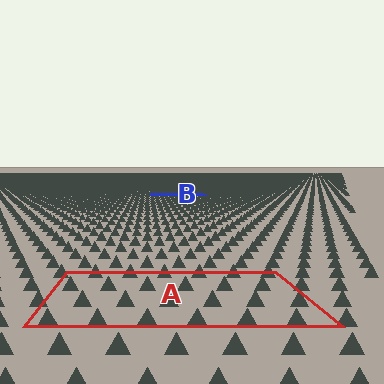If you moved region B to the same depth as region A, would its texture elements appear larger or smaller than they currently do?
They would appear larger. At a closer depth, the same texture elements are projected at a bigger on-screen size.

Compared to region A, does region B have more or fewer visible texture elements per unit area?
Region B has more texture elements per unit area — they are packed more densely because it is farther away.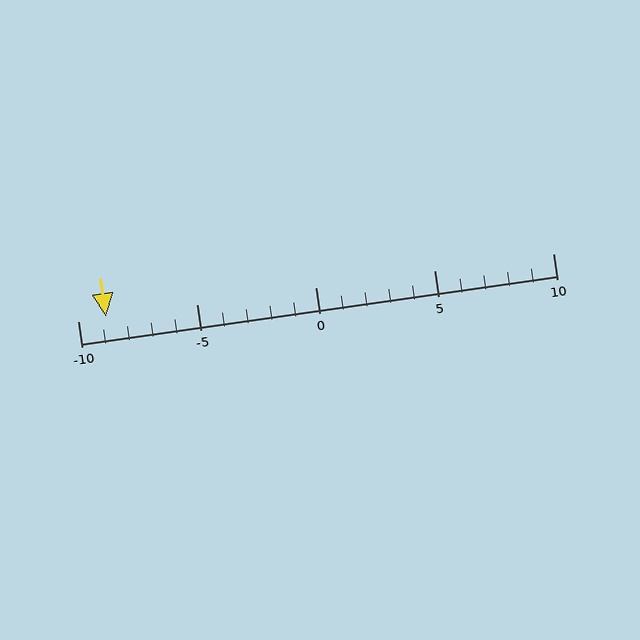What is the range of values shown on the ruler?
The ruler shows values from -10 to 10.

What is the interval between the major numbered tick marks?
The major tick marks are spaced 5 units apart.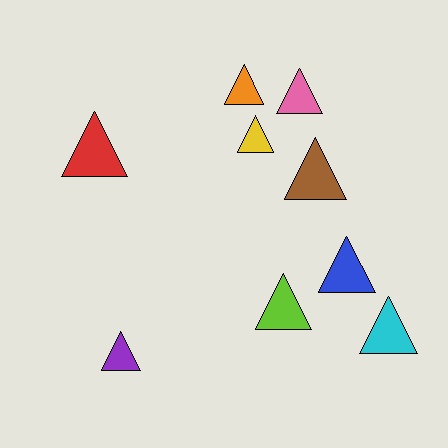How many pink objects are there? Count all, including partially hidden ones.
There is 1 pink object.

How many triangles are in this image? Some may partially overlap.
There are 9 triangles.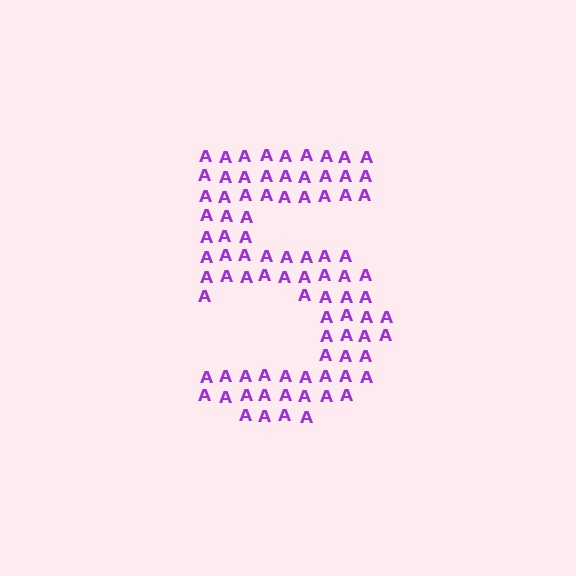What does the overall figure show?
The overall figure shows the digit 5.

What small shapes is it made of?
It is made of small letter A's.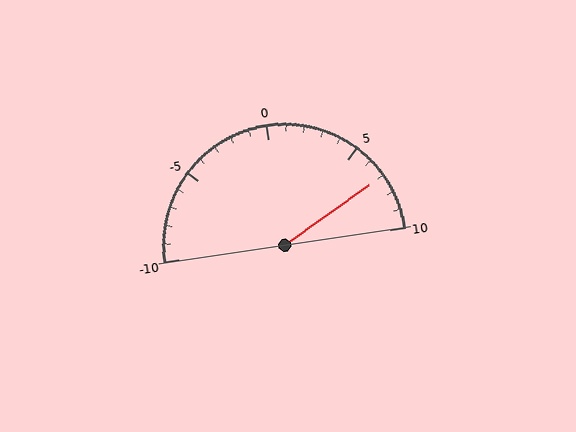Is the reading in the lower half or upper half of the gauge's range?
The reading is in the upper half of the range (-10 to 10).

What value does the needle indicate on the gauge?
The needle indicates approximately 7.